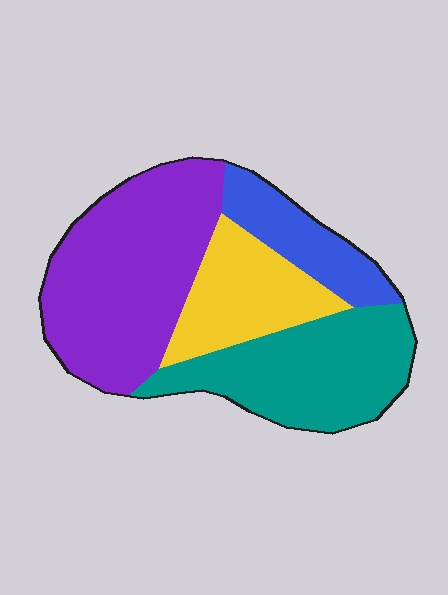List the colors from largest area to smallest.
From largest to smallest: purple, teal, yellow, blue.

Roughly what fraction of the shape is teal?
Teal takes up about one quarter (1/4) of the shape.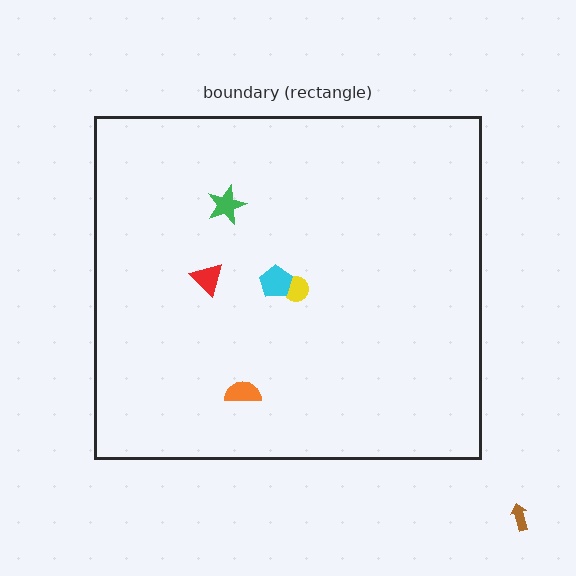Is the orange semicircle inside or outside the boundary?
Inside.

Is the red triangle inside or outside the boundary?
Inside.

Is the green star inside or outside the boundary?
Inside.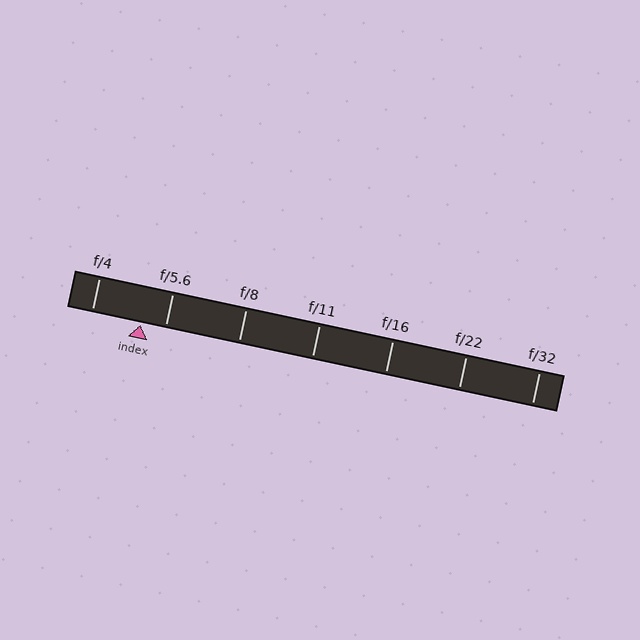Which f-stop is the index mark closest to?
The index mark is closest to f/5.6.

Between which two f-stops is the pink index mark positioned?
The index mark is between f/4 and f/5.6.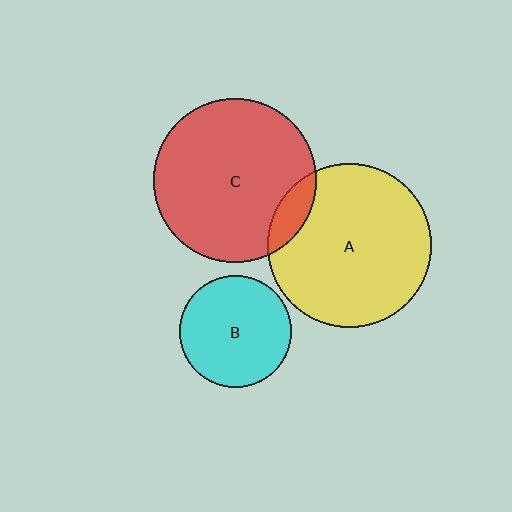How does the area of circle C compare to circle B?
Approximately 2.1 times.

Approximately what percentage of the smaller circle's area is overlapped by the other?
Approximately 10%.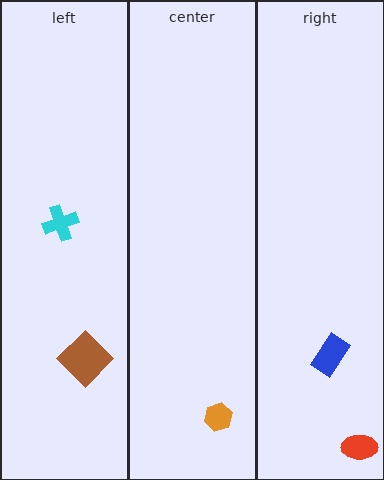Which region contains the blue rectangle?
The right region.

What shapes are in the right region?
The red ellipse, the blue rectangle.